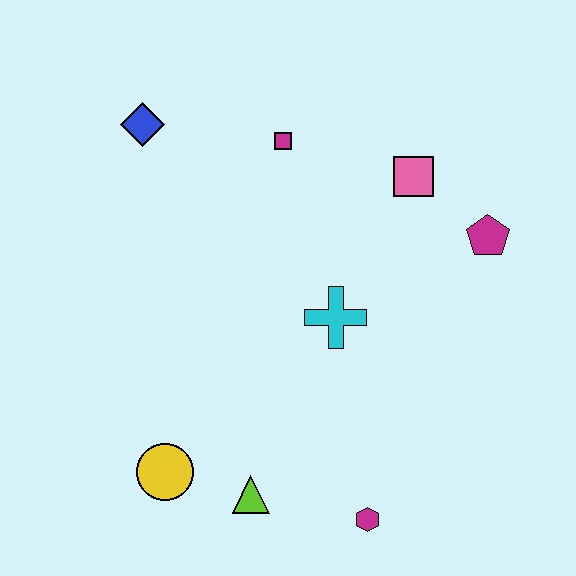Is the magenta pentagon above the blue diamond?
No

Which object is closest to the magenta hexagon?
The lime triangle is closest to the magenta hexagon.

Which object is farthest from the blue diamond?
The magenta hexagon is farthest from the blue diamond.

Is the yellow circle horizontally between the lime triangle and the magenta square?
No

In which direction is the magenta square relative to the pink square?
The magenta square is to the left of the pink square.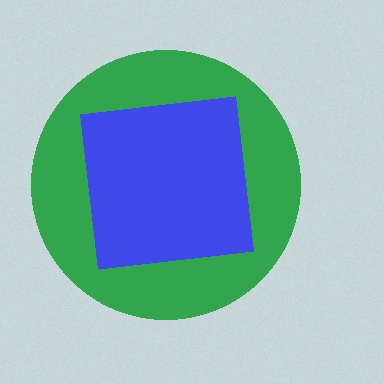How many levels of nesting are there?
2.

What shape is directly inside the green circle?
The blue square.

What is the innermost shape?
The blue square.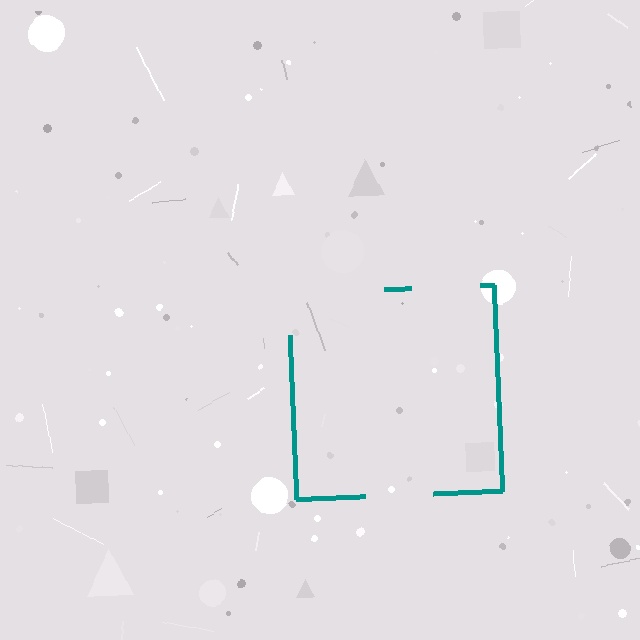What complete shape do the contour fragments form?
The contour fragments form a square.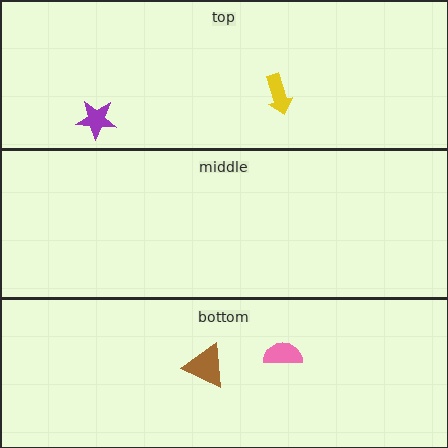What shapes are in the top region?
The yellow arrow, the purple star.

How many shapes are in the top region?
2.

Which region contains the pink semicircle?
The bottom region.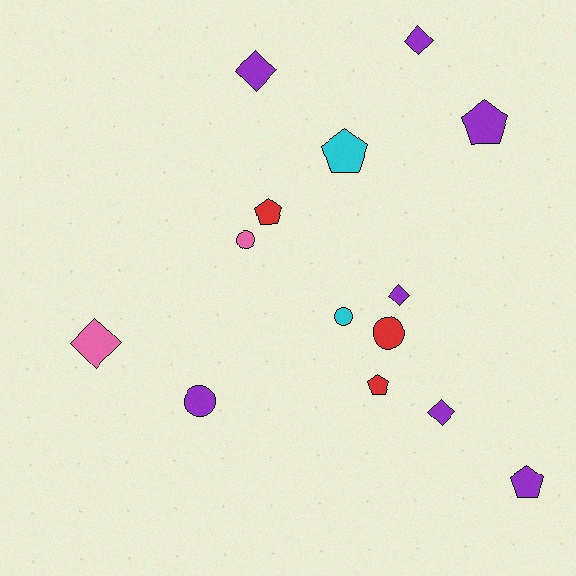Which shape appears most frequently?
Diamond, with 5 objects.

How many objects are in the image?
There are 14 objects.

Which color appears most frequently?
Purple, with 7 objects.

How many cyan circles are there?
There is 1 cyan circle.